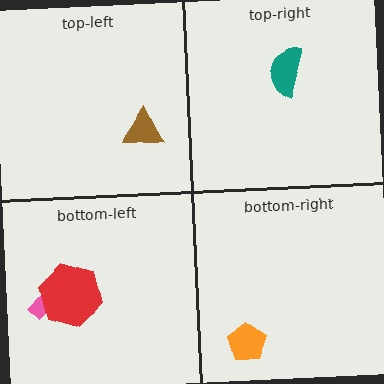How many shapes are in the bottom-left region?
2.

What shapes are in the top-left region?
The brown triangle.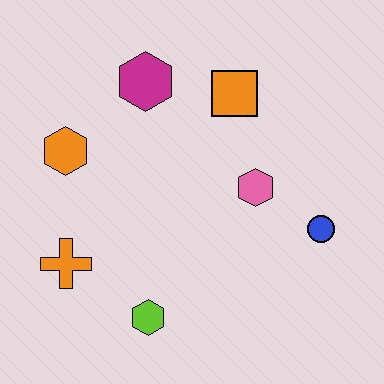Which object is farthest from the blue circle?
The orange hexagon is farthest from the blue circle.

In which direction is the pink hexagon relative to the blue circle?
The pink hexagon is to the left of the blue circle.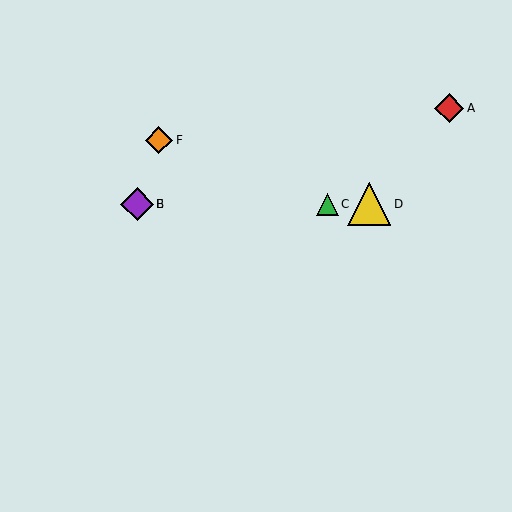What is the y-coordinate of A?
Object A is at y≈108.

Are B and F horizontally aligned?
No, B is at y≈204 and F is at y≈140.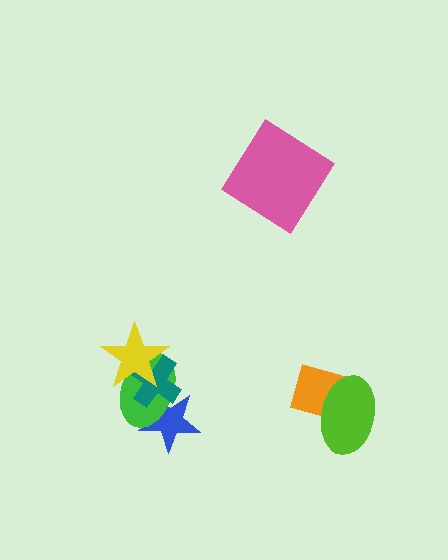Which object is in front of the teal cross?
The yellow star is in front of the teal cross.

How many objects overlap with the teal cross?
3 objects overlap with the teal cross.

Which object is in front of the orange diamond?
The lime ellipse is in front of the orange diamond.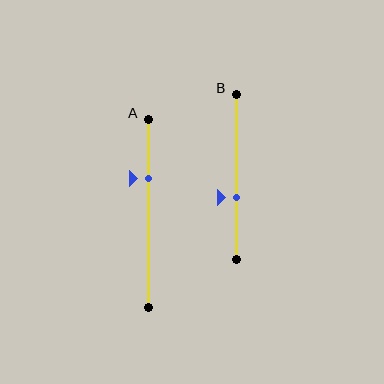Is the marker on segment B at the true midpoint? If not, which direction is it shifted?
No, the marker on segment B is shifted downward by about 12% of the segment length.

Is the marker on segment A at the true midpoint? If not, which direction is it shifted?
No, the marker on segment A is shifted upward by about 19% of the segment length.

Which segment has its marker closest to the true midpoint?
Segment B has its marker closest to the true midpoint.